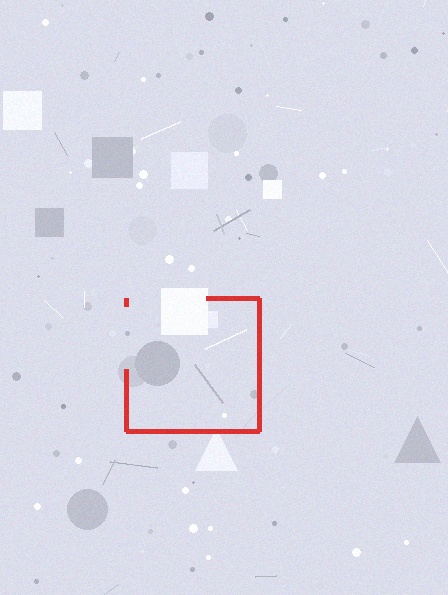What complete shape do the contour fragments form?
The contour fragments form a square.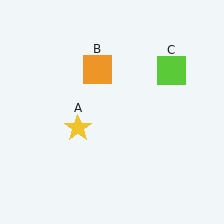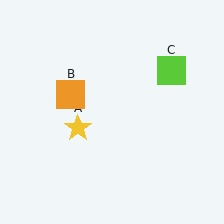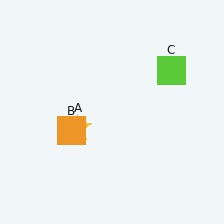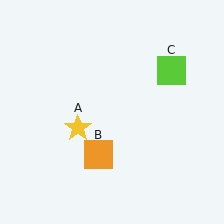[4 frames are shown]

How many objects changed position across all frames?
1 object changed position: orange square (object B).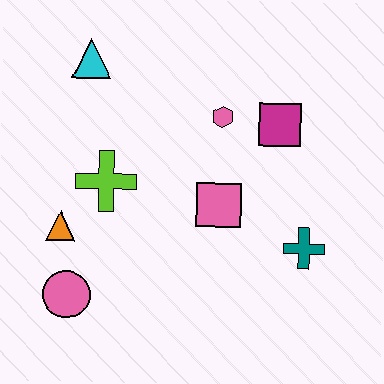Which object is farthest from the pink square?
The cyan triangle is farthest from the pink square.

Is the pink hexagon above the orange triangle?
Yes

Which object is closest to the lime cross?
The orange triangle is closest to the lime cross.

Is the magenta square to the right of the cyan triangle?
Yes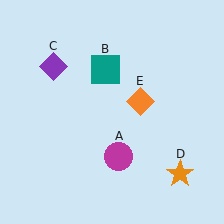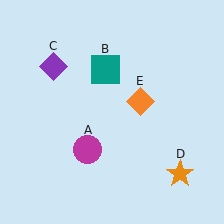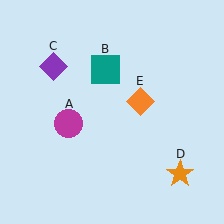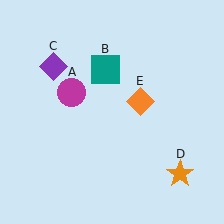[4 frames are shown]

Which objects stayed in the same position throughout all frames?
Teal square (object B) and purple diamond (object C) and orange star (object D) and orange diamond (object E) remained stationary.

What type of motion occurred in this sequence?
The magenta circle (object A) rotated clockwise around the center of the scene.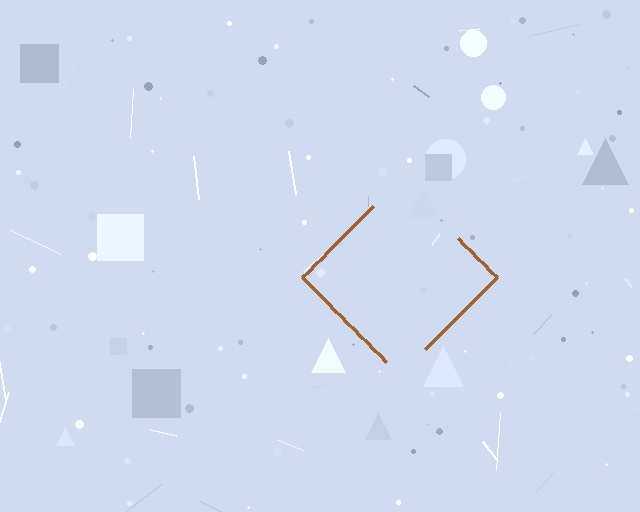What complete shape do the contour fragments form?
The contour fragments form a diamond.